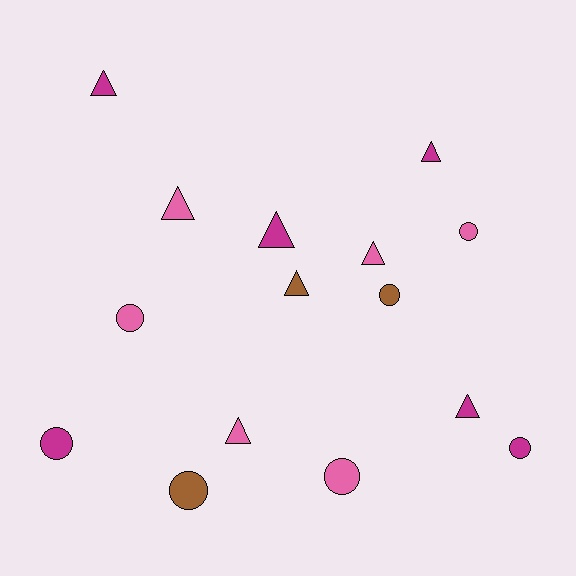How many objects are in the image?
There are 15 objects.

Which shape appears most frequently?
Triangle, with 8 objects.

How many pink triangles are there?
There are 3 pink triangles.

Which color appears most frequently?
Pink, with 6 objects.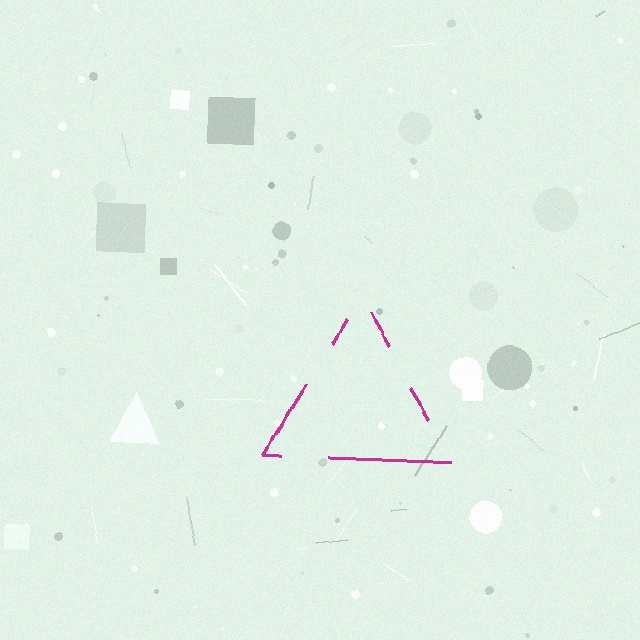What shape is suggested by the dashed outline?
The dashed outline suggests a triangle.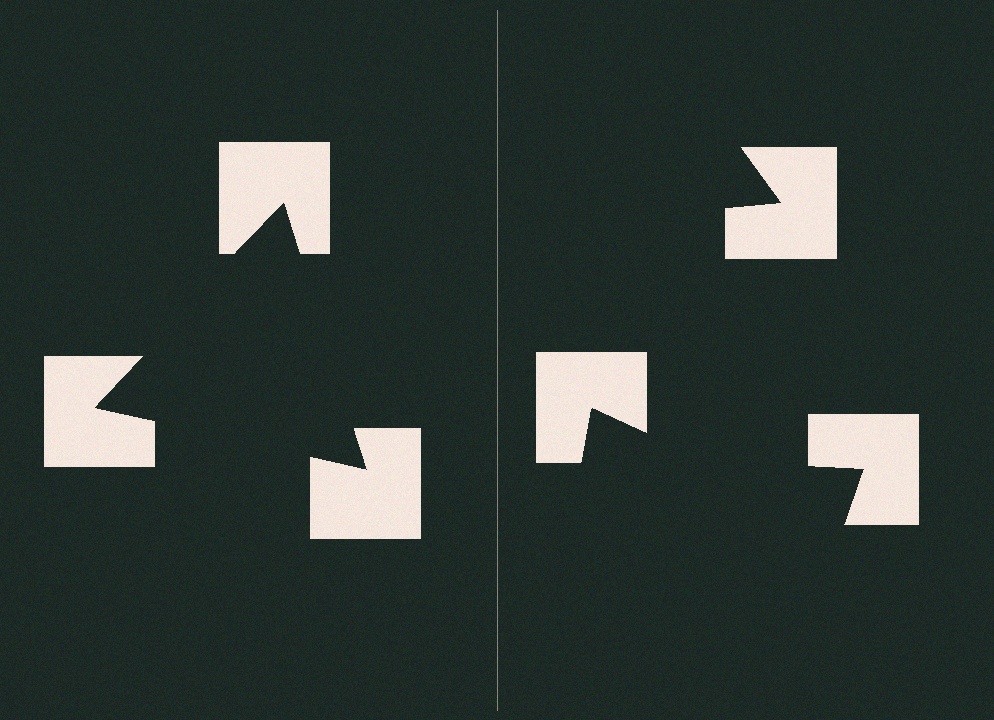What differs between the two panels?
The notched squares are positioned identically on both sides; only the wedge orientations differ. On the left they align to a triangle; on the right they are misaligned.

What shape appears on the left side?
An illusory triangle.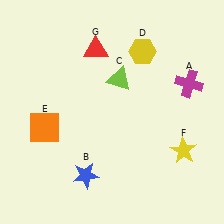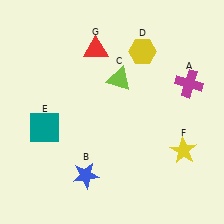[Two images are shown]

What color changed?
The square (E) changed from orange in Image 1 to teal in Image 2.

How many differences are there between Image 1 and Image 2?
There is 1 difference between the two images.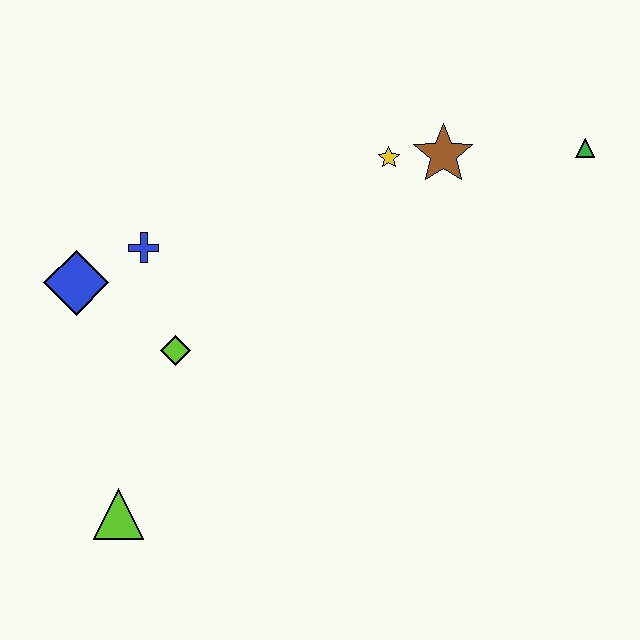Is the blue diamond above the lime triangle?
Yes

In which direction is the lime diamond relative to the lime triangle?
The lime diamond is above the lime triangle.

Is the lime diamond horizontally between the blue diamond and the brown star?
Yes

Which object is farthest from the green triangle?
The lime triangle is farthest from the green triangle.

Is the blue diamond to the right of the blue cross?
No